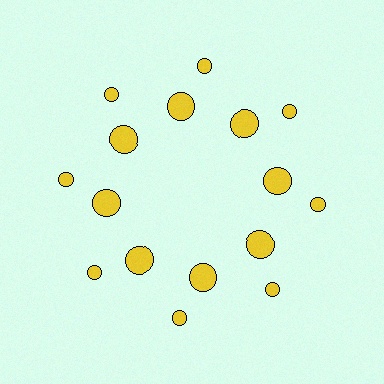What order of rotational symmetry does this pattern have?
This pattern has 8-fold rotational symmetry.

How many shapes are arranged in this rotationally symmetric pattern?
There are 16 shapes, arranged in 8 groups of 2.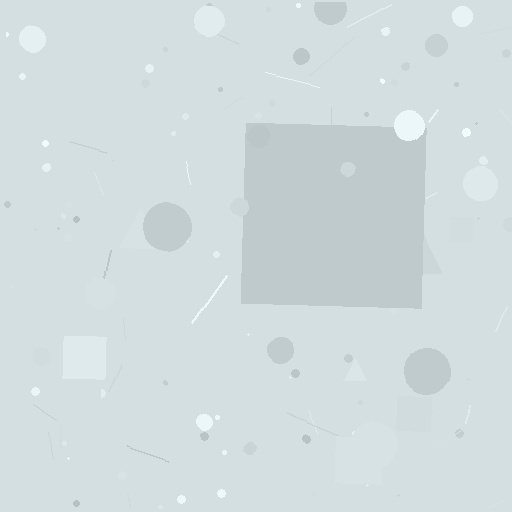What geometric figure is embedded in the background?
A square is embedded in the background.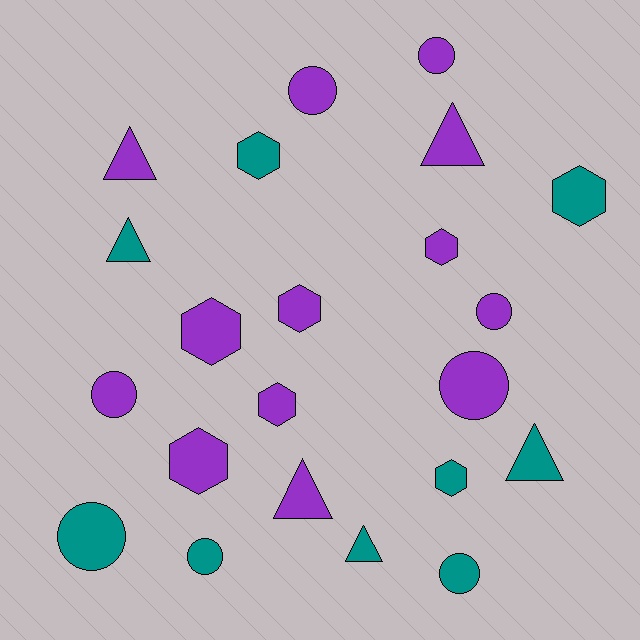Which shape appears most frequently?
Hexagon, with 8 objects.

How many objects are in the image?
There are 22 objects.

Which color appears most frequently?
Purple, with 13 objects.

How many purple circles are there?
There are 5 purple circles.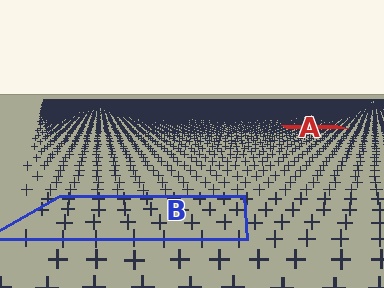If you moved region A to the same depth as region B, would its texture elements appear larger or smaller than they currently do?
They would appear larger. At a closer depth, the same texture elements are projected at a bigger on-screen size.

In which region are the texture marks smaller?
The texture marks are smaller in region A, because it is farther away.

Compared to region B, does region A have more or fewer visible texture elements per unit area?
Region A has more texture elements per unit area — they are packed more densely because it is farther away.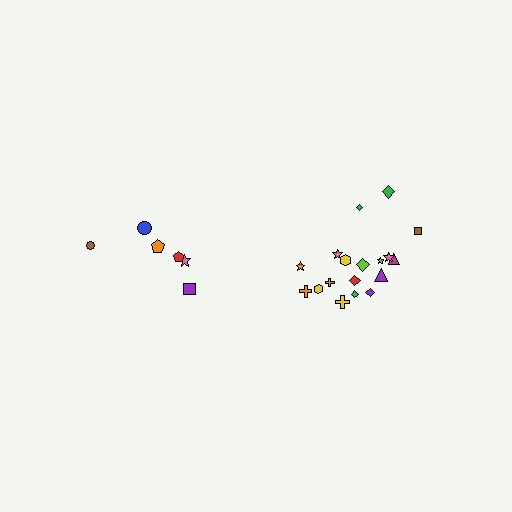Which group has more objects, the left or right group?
The right group.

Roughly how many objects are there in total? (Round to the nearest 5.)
Roughly 25 objects in total.